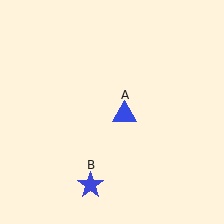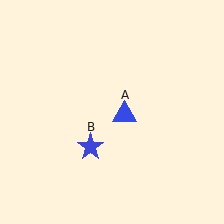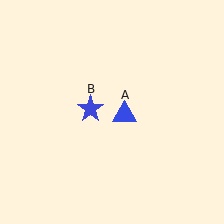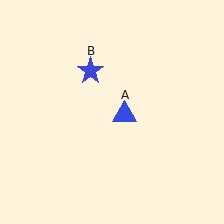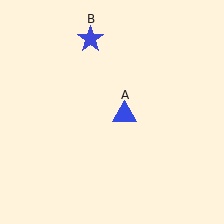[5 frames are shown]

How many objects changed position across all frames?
1 object changed position: blue star (object B).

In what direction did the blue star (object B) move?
The blue star (object B) moved up.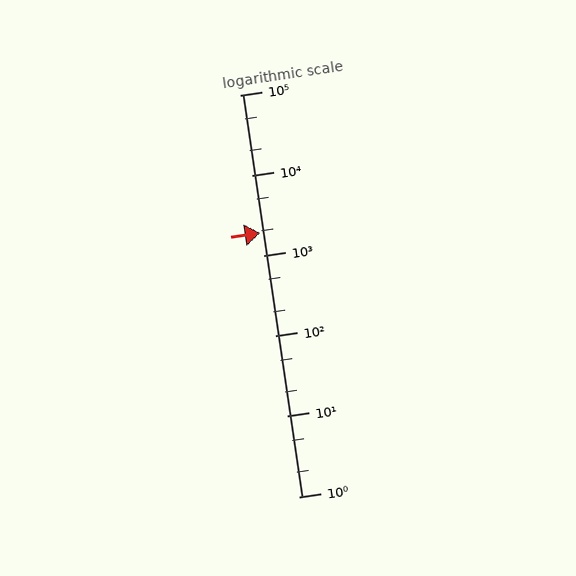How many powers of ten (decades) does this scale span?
The scale spans 5 decades, from 1 to 100000.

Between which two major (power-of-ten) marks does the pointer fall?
The pointer is between 1000 and 10000.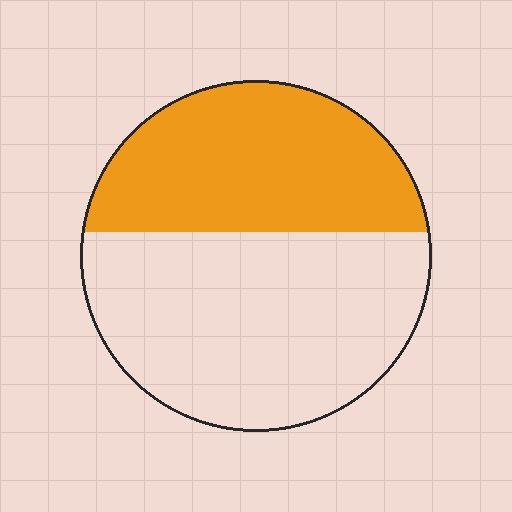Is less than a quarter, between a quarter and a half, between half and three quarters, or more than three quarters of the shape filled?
Between a quarter and a half.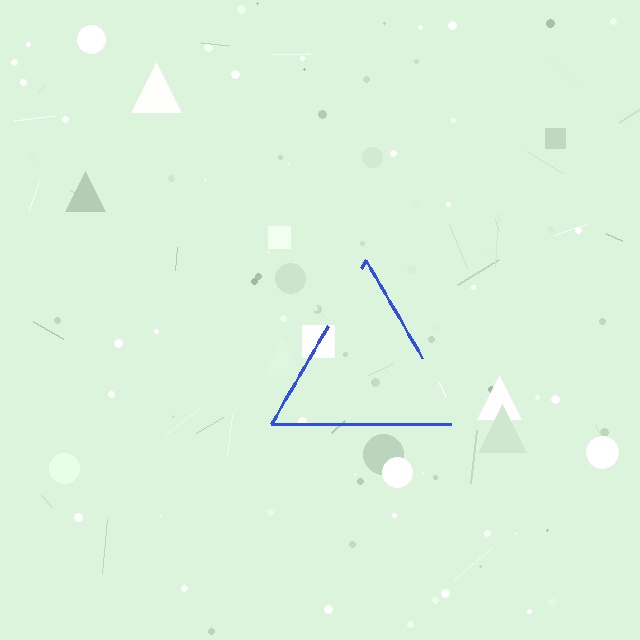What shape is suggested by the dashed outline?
The dashed outline suggests a triangle.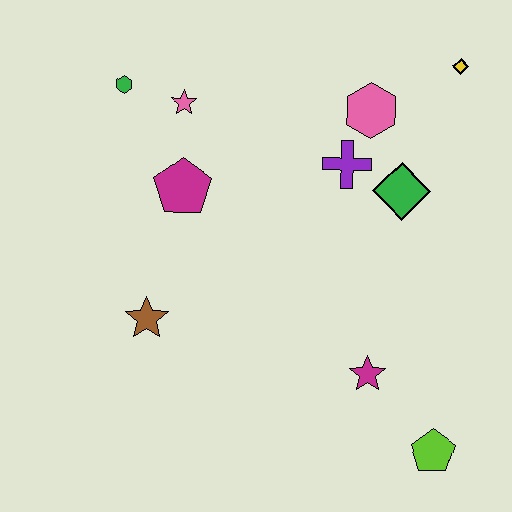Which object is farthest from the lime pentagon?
The green hexagon is farthest from the lime pentagon.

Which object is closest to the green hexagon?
The pink star is closest to the green hexagon.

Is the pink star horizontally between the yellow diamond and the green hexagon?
Yes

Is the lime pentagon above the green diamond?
No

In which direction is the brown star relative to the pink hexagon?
The brown star is to the left of the pink hexagon.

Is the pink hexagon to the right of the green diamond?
No